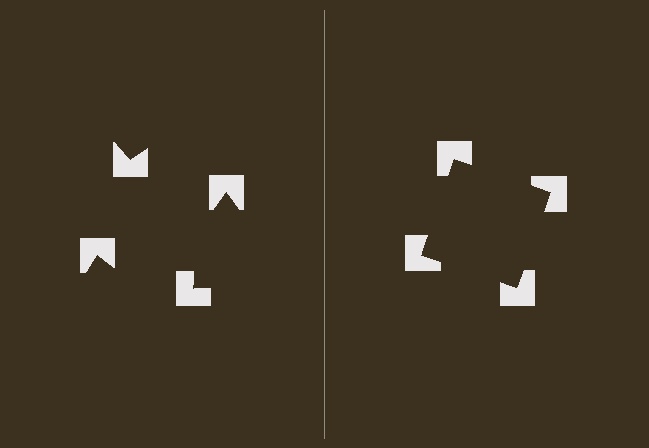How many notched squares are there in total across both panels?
8 — 4 on each side.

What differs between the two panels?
The notched squares are positioned identically on both sides; only the wedge orientations differ. On the right they align to a square; on the left they are misaligned.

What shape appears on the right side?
An illusory square.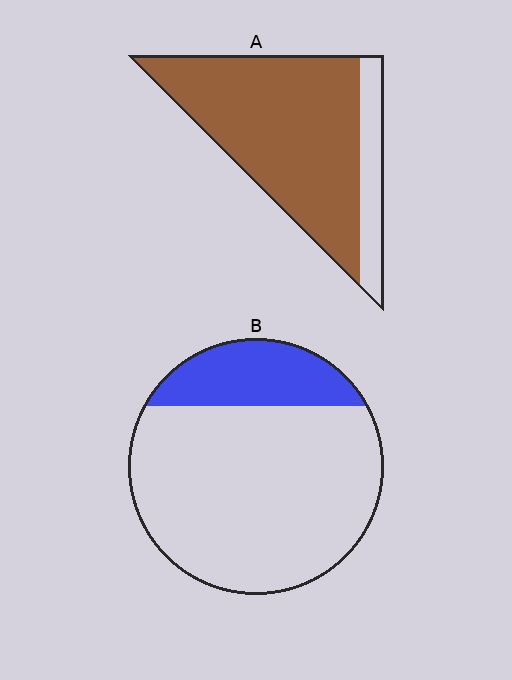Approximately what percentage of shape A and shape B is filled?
A is approximately 80% and B is approximately 20%.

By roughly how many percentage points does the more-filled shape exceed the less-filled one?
By roughly 60 percentage points (A over B).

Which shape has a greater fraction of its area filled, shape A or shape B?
Shape A.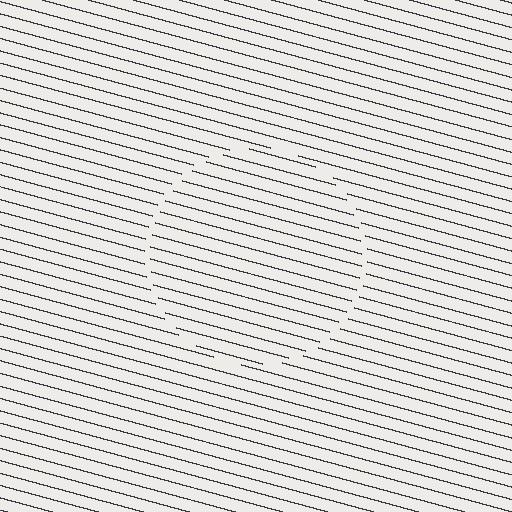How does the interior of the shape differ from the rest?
The interior of the shape contains the same grating, shifted by half a period — the contour is defined by the phase discontinuity where line-ends from the inner and outer gratings abut.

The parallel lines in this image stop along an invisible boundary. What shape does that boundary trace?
An illusory circle. The interior of the shape contains the same grating, shifted by half a period — the contour is defined by the phase discontinuity where line-ends from the inner and outer gratings abut.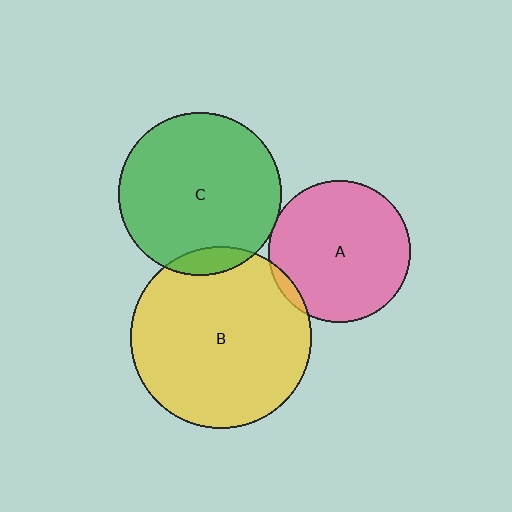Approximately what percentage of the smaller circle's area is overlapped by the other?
Approximately 10%.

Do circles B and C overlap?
Yes.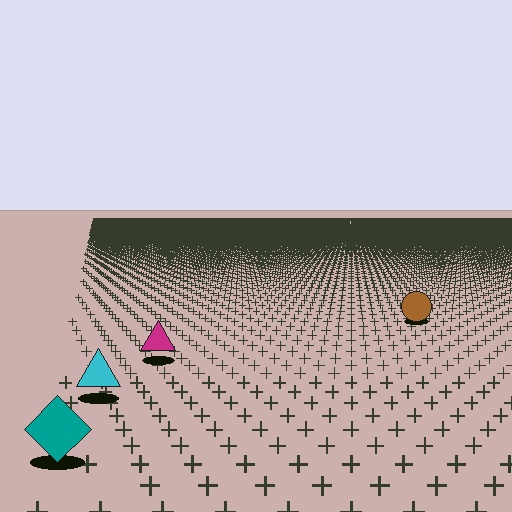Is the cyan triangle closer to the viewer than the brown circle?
Yes. The cyan triangle is closer — you can tell from the texture gradient: the ground texture is coarser near it.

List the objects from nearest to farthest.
From nearest to farthest: the teal diamond, the cyan triangle, the magenta triangle, the brown circle.